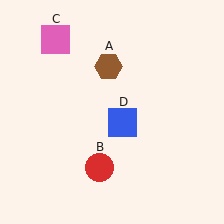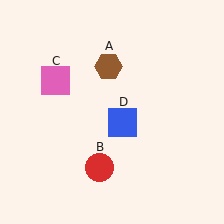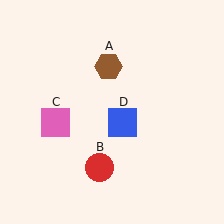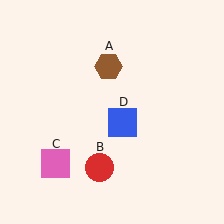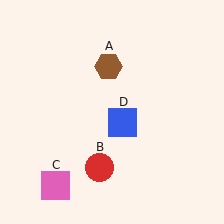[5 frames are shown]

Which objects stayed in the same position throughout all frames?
Brown hexagon (object A) and red circle (object B) and blue square (object D) remained stationary.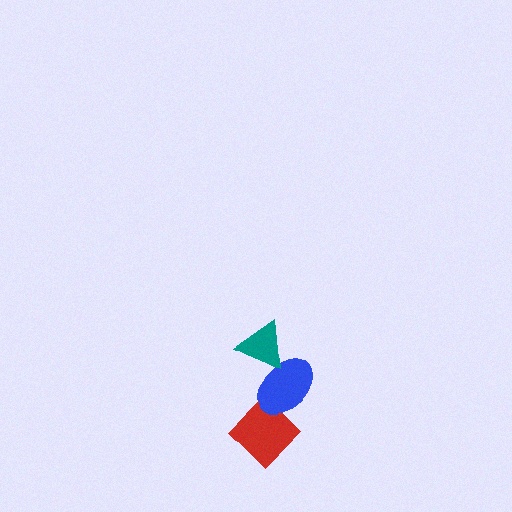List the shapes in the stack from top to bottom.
From top to bottom: the teal triangle, the blue ellipse, the red diamond.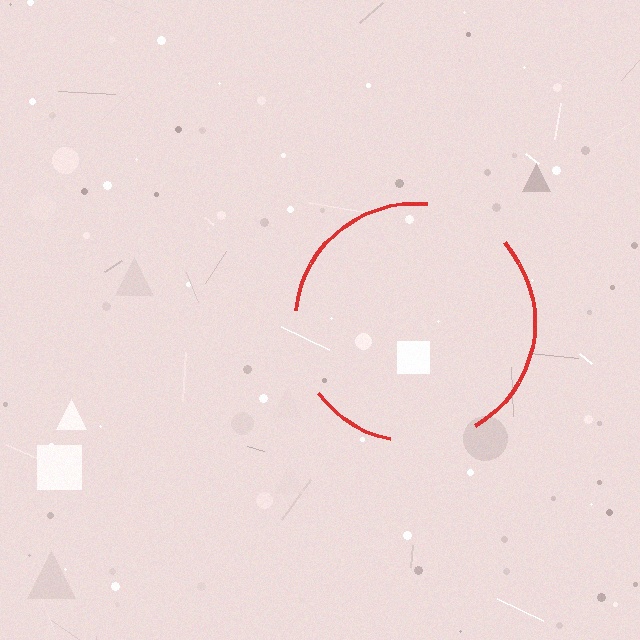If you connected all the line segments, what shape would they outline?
They would outline a circle.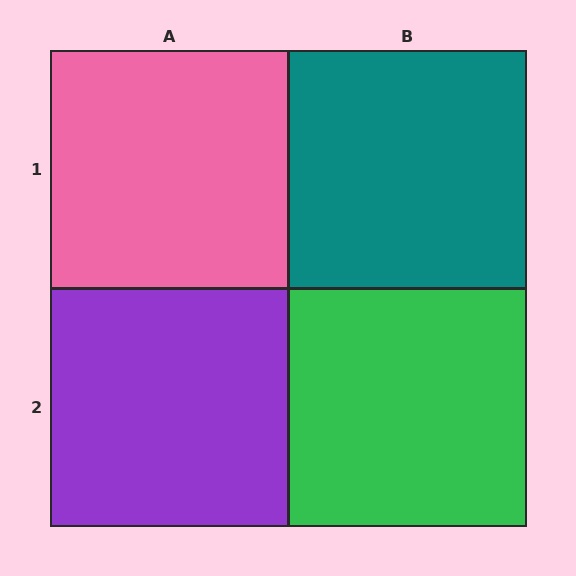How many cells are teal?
1 cell is teal.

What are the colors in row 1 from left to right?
Pink, teal.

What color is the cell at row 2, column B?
Green.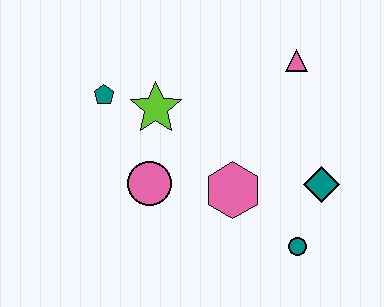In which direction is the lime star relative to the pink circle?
The lime star is above the pink circle.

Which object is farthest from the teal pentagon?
The teal circle is farthest from the teal pentagon.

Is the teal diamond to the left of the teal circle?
No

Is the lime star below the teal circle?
No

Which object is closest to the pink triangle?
The teal diamond is closest to the pink triangle.